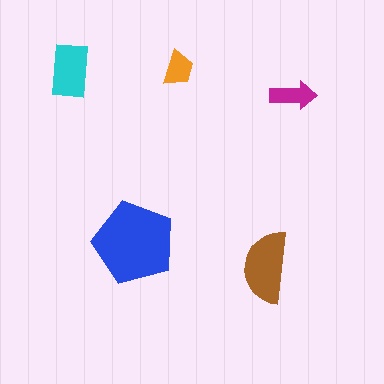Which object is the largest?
The blue pentagon.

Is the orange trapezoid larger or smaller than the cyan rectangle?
Smaller.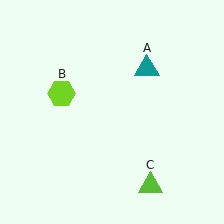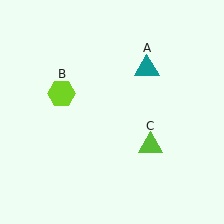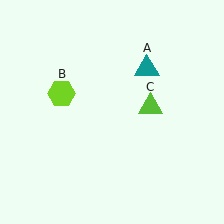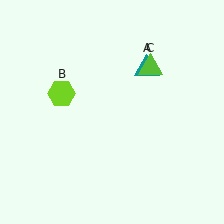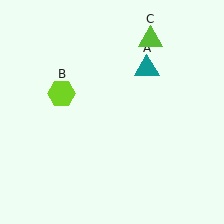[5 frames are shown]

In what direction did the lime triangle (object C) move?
The lime triangle (object C) moved up.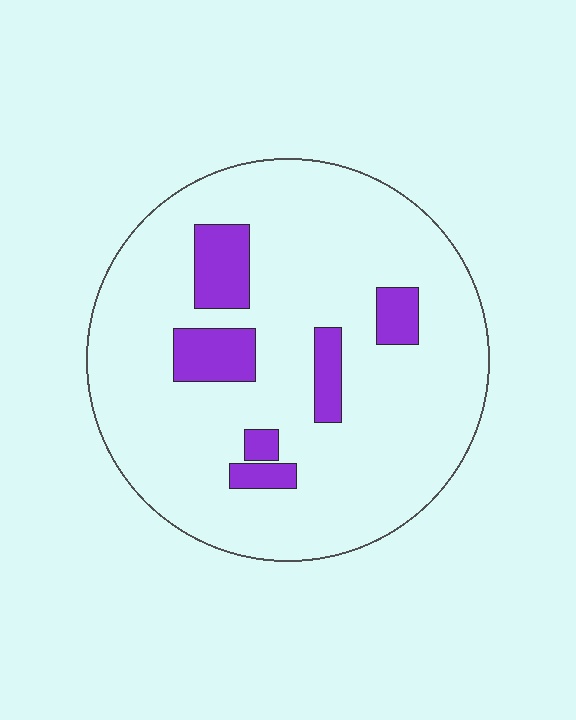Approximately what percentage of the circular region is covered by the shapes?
Approximately 15%.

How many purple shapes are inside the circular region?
6.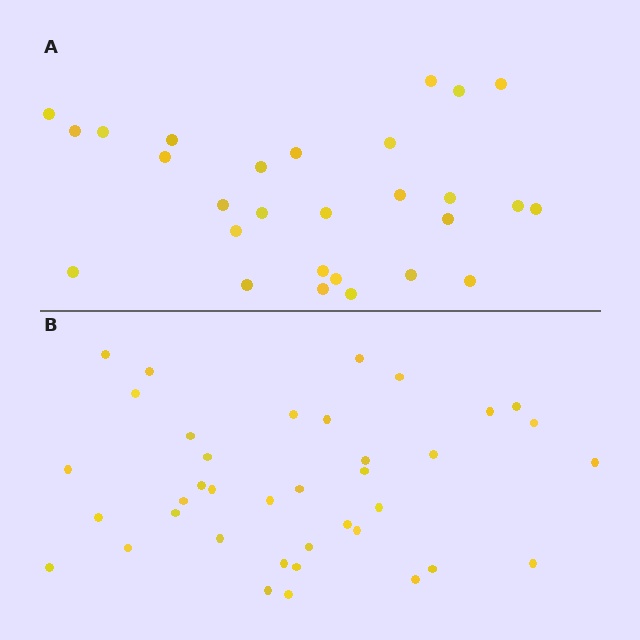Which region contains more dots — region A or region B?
Region B (the bottom region) has more dots.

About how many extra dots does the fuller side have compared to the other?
Region B has roughly 10 or so more dots than region A.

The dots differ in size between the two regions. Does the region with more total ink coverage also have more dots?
No. Region A has more total ink coverage because its dots are larger, but region B actually contains more individual dots. Total area can be misleading — the number of items is what matters here.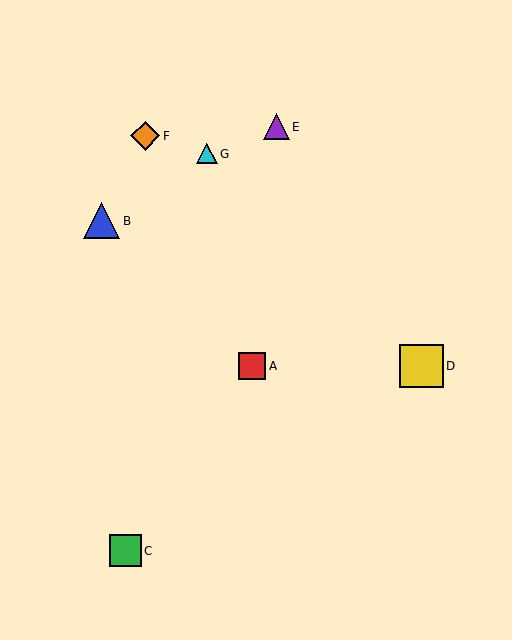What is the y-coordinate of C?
Object C is at y≈551.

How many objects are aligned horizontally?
2 objects (A, D) are aligned horizontally.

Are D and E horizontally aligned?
No, D is at y≈366 and E is at y≈127.